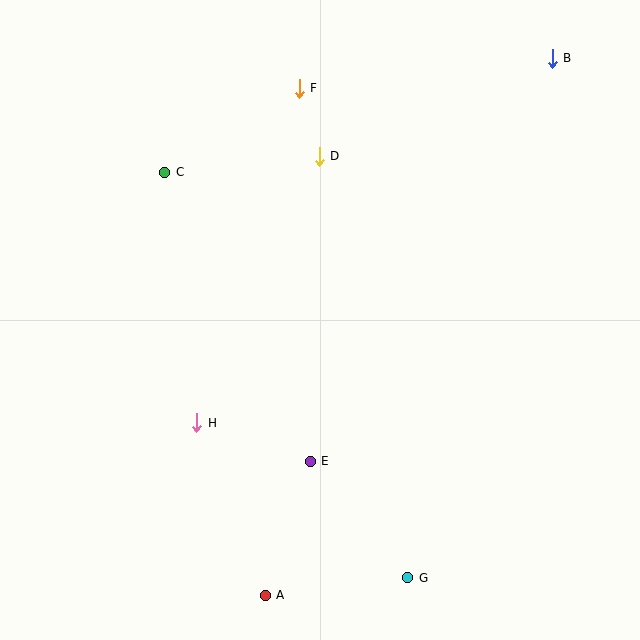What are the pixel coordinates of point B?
Point B is at (552, 58).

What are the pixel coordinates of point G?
Point G is at (408, 578).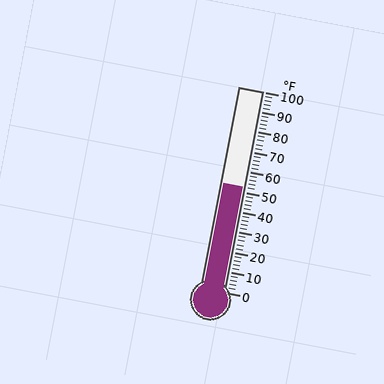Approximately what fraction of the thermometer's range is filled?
The thermometer is filled to approximately 50% of its range.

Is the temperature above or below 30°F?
The temperature is above 30°F.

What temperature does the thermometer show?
The thermometer shows approximately 52°F.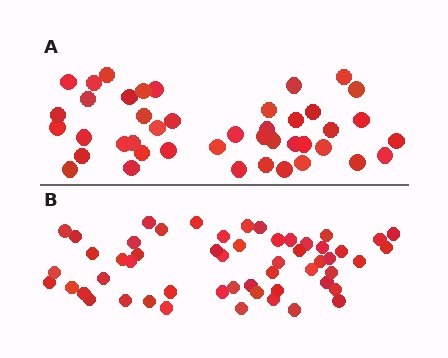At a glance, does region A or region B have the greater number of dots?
Region B (the bottom region) has more dots.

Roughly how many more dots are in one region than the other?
Region B has roughly 12 or so more dots than region A.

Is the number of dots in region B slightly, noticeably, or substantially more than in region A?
Region B has noticeably more, but not dramatically so. The ratio is roughly 1.3 to 1.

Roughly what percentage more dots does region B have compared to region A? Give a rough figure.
About 25% more.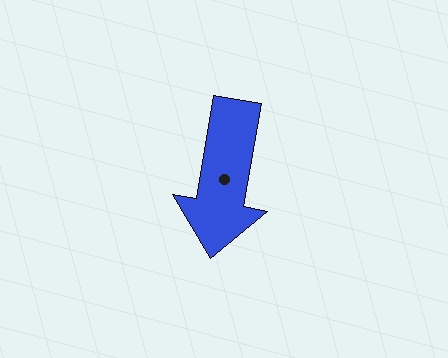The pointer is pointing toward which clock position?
Roughly 6 o'clock.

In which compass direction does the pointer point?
South.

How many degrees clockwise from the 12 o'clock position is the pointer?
Approximately 190 degrees.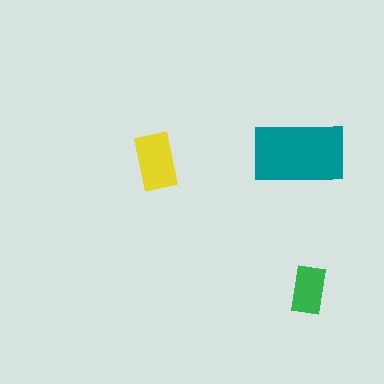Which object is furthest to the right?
The green rectangle is rightmost.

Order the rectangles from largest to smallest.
the teal one, the yellow one, the green one.